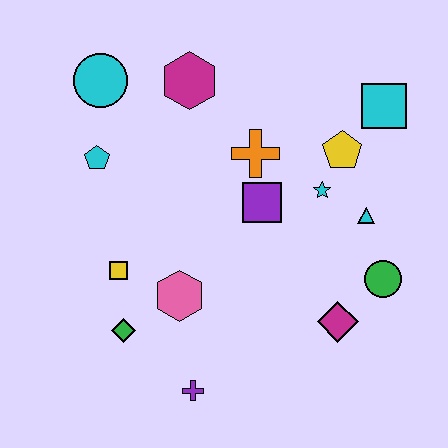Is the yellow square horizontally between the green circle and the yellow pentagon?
No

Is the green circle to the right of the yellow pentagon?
Yes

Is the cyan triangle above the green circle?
Yes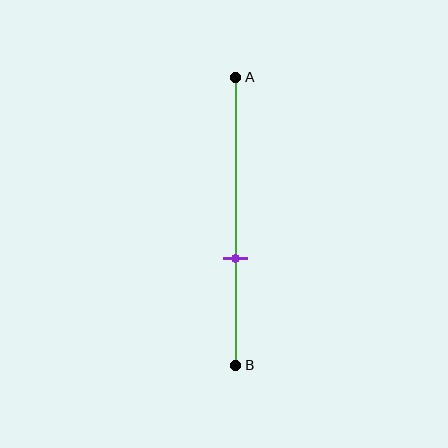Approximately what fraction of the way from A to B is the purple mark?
The purple mark is approximately 65% of the way from A to B.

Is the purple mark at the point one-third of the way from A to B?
No, the mark is at about 65% from A, not at the 33% one-third point.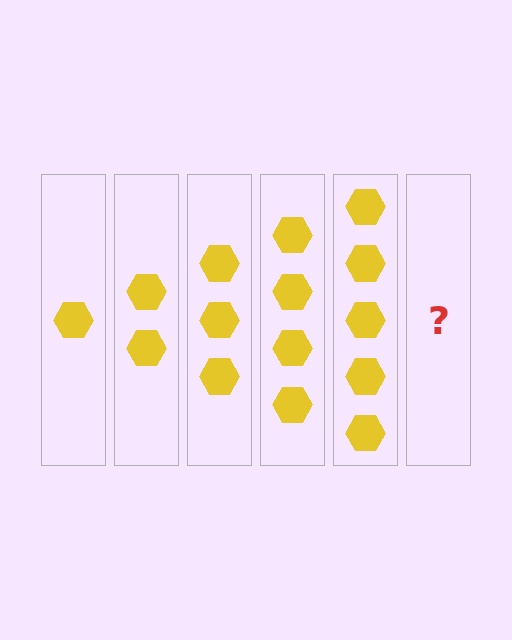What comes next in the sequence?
The next element should be 6 hexagons.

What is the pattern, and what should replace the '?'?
The pattern is that each step adds one more hexagon. The '?' should be 6 hexagons.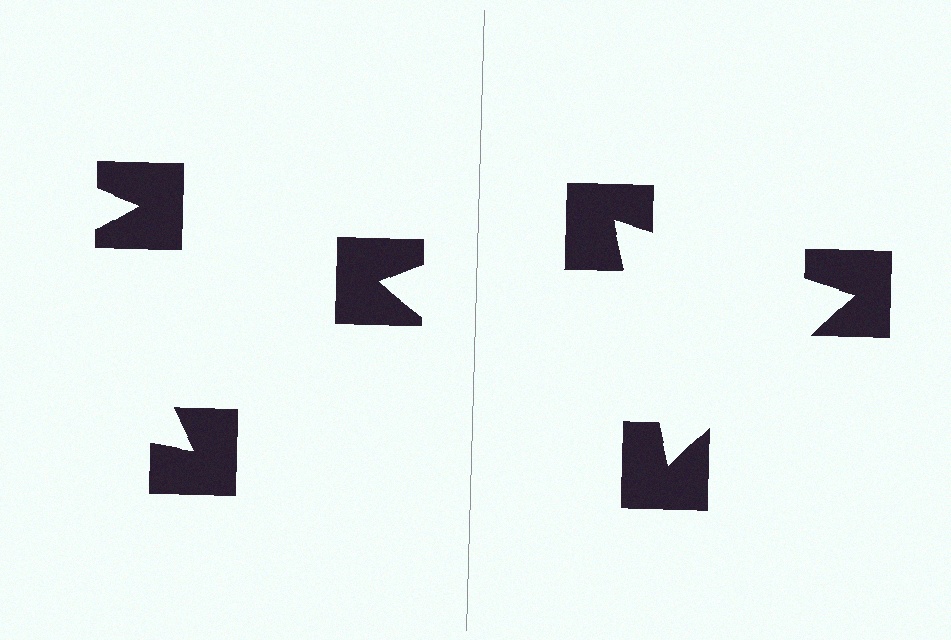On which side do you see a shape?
An illusory triangle appears on the right side. On the left side the wedge cuts are rotated, so no coherent shape forms.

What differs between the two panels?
The notched squares are positioned identically on both sides; only the wedge orientations differ. On the right they align to a triangle; on the left they are misaligned.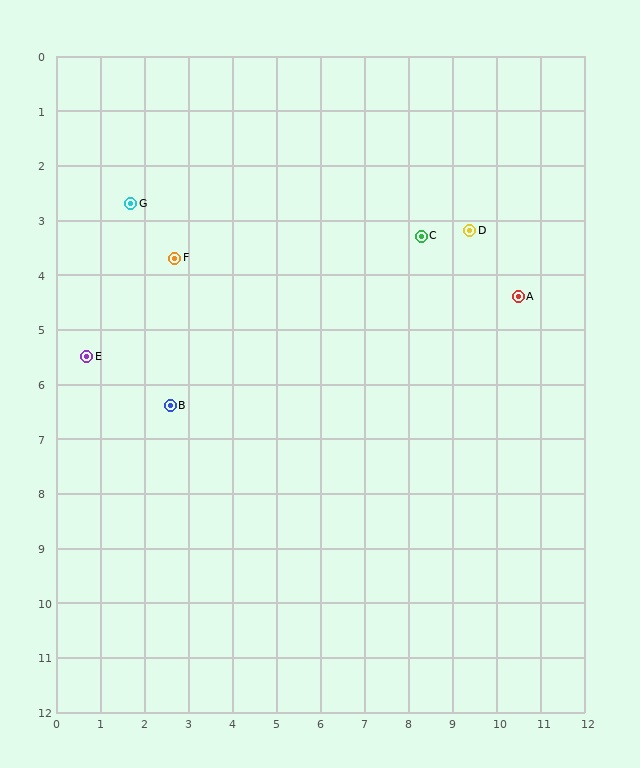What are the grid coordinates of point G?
Point G is at approximately (1.7, 2.7).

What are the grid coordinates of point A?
Point A is at approximately (10.5, 4.4).